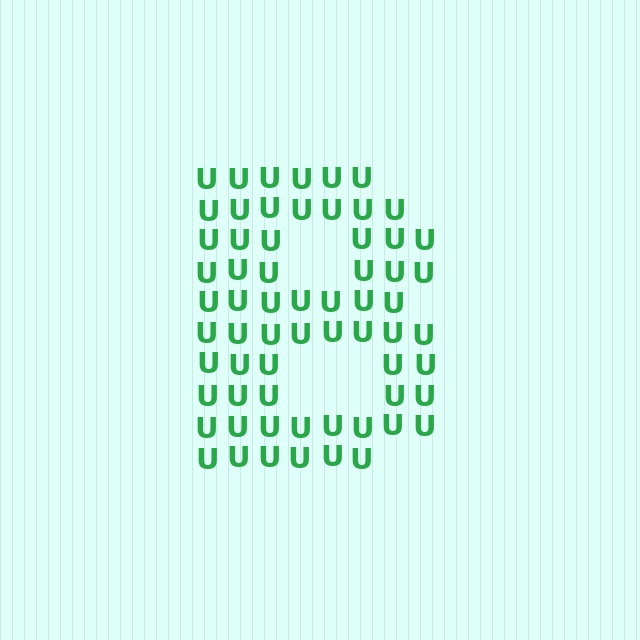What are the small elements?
The small elements are letter U's.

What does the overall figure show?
The overall figure shows the letter B.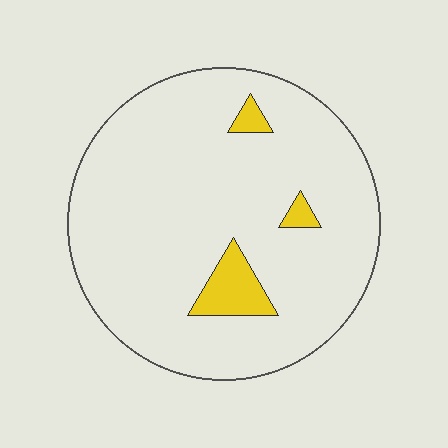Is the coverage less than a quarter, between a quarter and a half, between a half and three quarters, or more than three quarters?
Less than a quarter.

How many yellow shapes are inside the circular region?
3.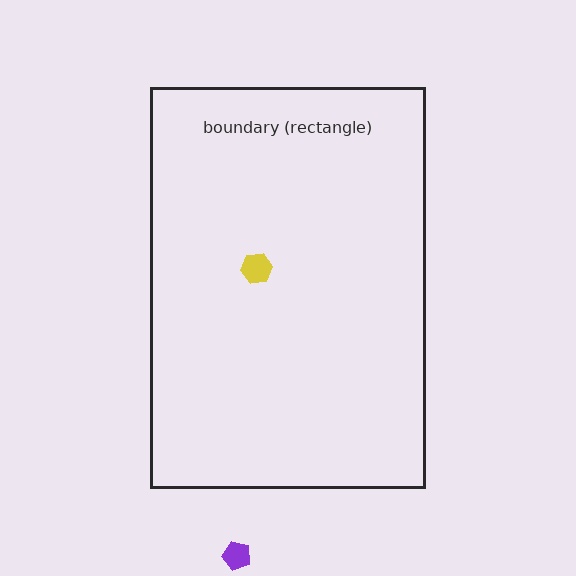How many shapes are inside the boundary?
1 inside, 1 outside.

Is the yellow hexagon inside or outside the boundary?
Inside.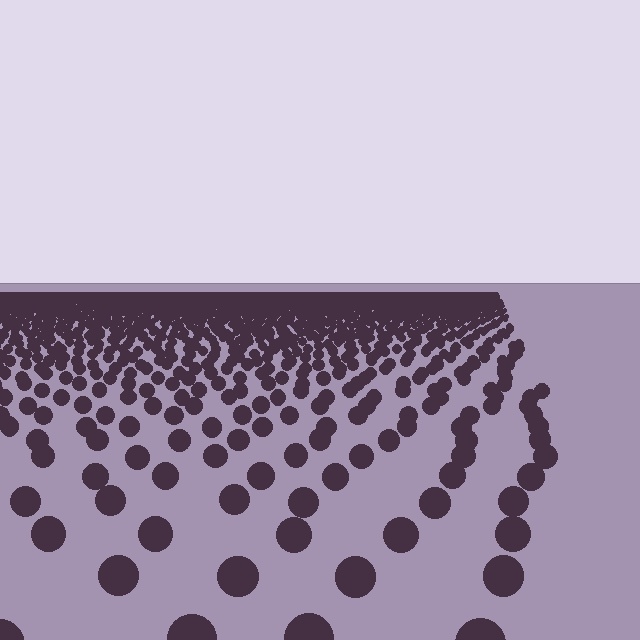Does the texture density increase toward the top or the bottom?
Density increases toward the top.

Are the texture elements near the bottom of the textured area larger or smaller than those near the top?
Larger. Near the bottom, elements are closer to the viewer and appear at a bigger on-screen size.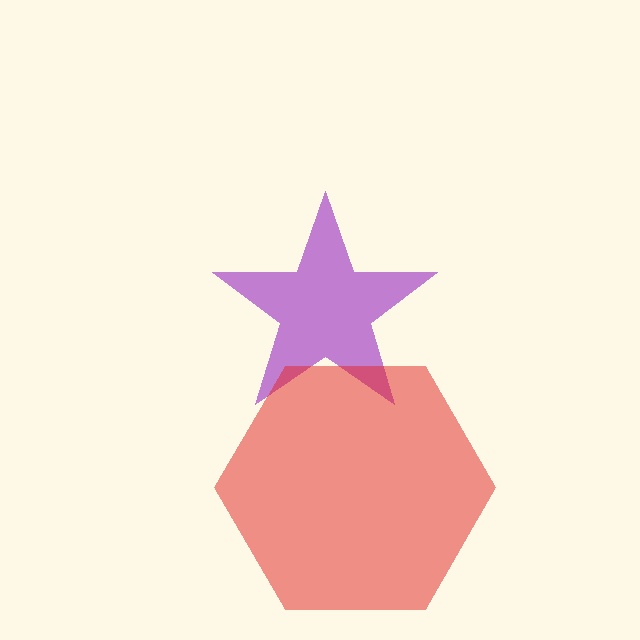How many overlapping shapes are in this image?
There are 2 overlapping shapes in the image.